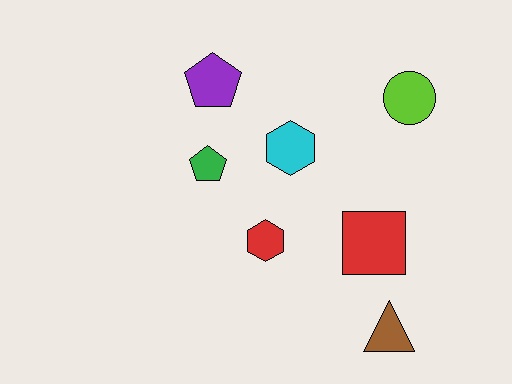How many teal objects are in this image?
There are no teal objects.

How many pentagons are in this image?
There are 2 pentagons.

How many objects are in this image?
There are 7 objects.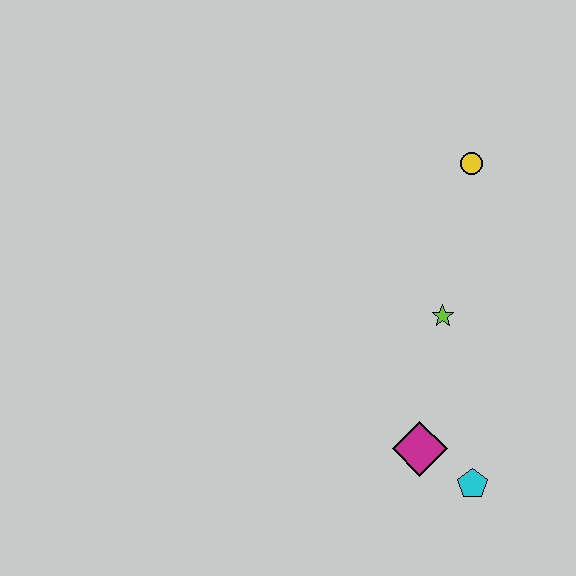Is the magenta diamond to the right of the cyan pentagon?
No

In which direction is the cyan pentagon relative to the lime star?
The cyan pentagon is below the lime star.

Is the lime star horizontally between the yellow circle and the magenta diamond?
Yes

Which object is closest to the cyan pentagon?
The magenta diamond is closest to the cyan pentagon.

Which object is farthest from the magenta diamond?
The yellow circle is farthest from the magenta diamond.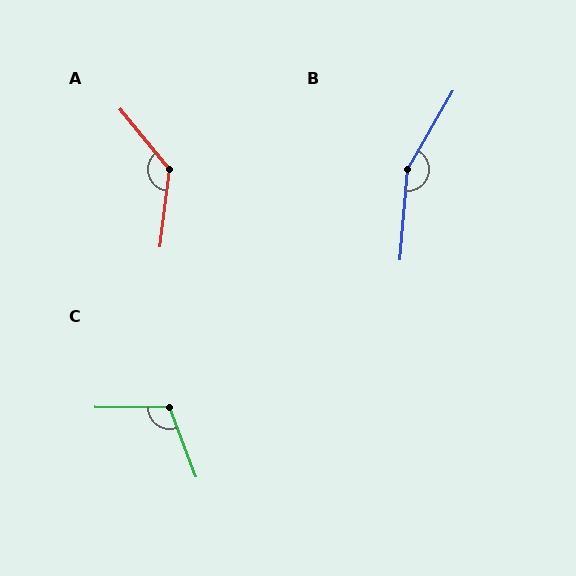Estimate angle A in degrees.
Approximately 134 degrees.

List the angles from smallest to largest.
C (111°), A (134°), B (155°).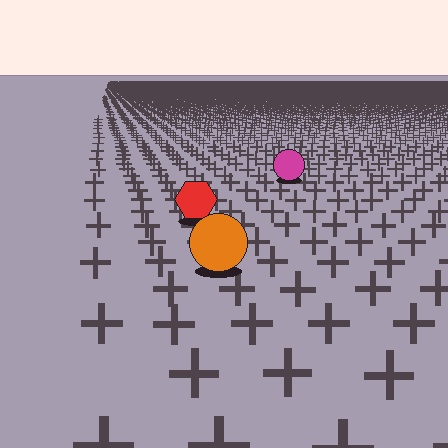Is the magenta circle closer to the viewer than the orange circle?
No. The orange circle is closer — you can tell from the texture gradient: the ground texture is coarser near it.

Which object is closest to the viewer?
The orange circle is closest. The texture marks near it are larger and more spread out.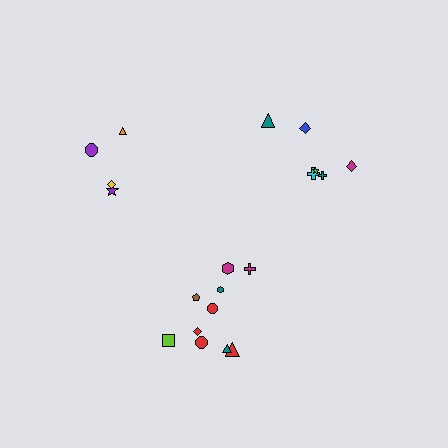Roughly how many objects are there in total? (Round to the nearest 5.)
Roughly 20 objects in total.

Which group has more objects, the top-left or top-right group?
The top-right group.